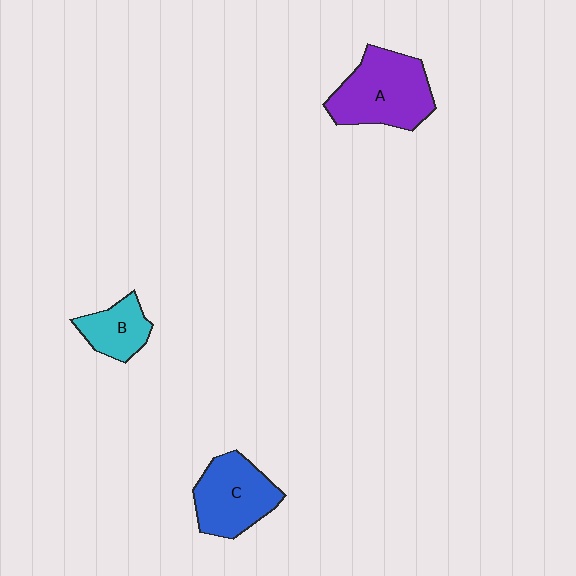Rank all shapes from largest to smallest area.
From largest to smallest: A (purple), C (blue), B (cyan).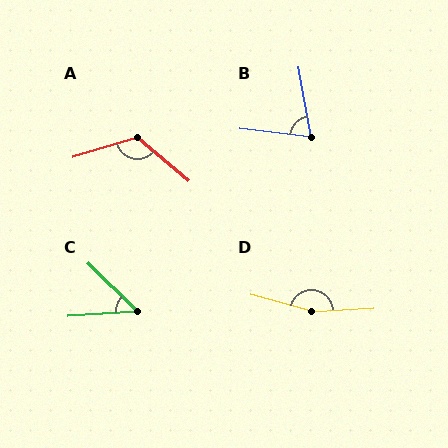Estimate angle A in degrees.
Approximately 123 degrees.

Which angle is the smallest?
C, at approximately 48 degrees.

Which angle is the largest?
D, at approximately 161 degrees.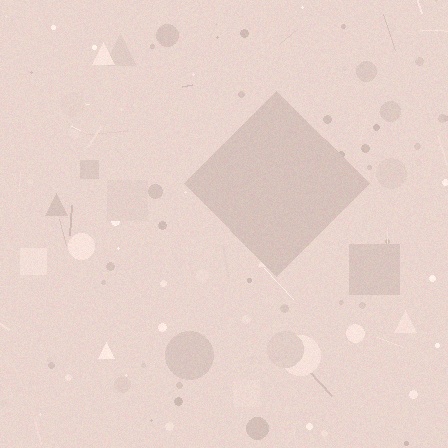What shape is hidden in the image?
A diamond is hidden in the image.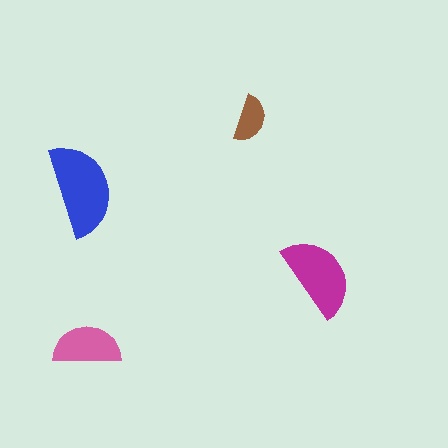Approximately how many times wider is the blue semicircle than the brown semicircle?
About 2 times wider.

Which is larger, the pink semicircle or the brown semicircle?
The pink one.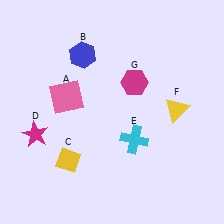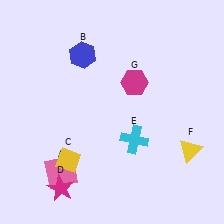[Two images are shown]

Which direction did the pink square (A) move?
The pink square (A) moved down.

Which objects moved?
The objects that moved are: the pink square (A), the magenta star (D), the yellow triangle (F).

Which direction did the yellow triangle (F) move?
The yellow triangle (F) moved down.